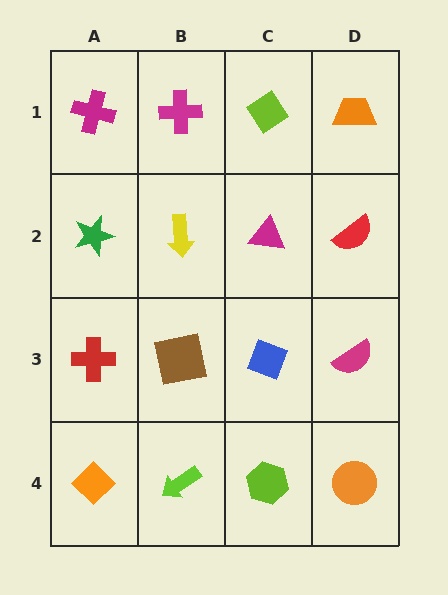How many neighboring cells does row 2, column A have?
3.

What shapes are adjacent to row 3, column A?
A green star (row 2, column A), an orange diamond (row 4, column A), a brown square (row 3, column B).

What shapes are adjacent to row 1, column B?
A yellow arrow (row 2, column B), a magenta cross (row 1, column A), a lime diamond (row 1, column C).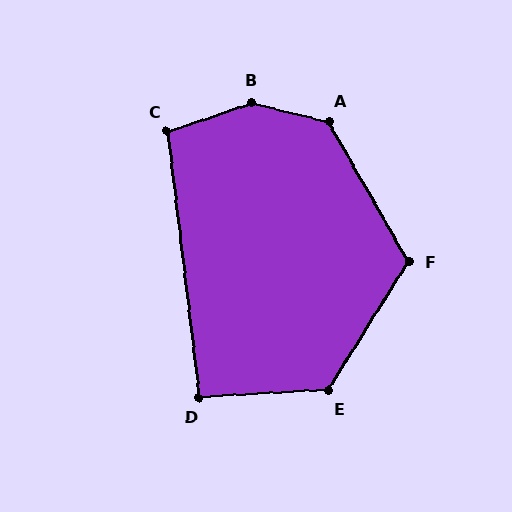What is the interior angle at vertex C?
Approximately 102 degrees (obtuse).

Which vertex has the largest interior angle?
B, at approximately 148 degrees.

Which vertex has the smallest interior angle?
D, at approximately 93 degrees.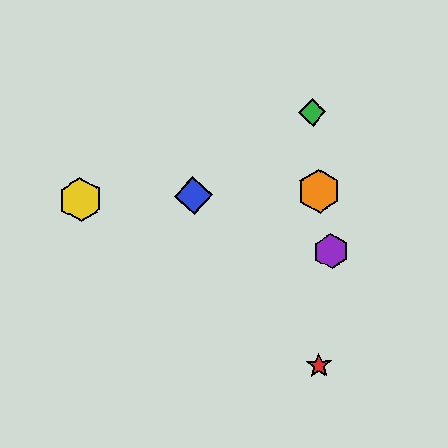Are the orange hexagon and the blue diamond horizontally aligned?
Yes, both are at y≈191.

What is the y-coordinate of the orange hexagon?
The orange hexagon is at y≈191.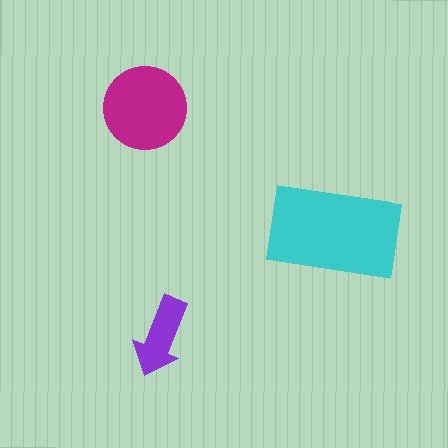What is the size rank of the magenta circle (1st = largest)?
2nd.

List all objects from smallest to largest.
The purple arrow, the magenta circle, the cyan rectangle.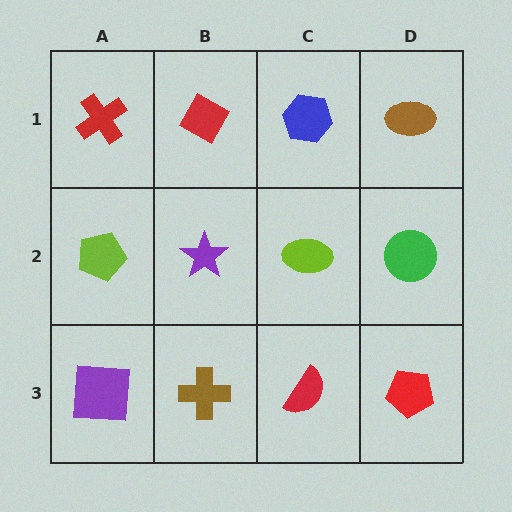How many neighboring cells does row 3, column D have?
2.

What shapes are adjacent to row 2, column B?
A red diamond (row 1, column B), a brown cross (row 3, column B), a lime pentagon (row 2, column A), a lime ellipse (row 2, column C).